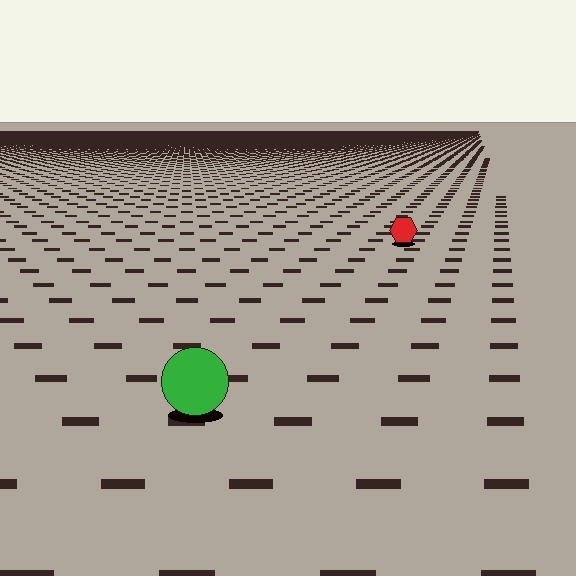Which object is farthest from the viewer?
The red hexagon is farthest from the viewer. It appears smaller and the ground texture around it is denser.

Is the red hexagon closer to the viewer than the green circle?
No. The green circle is closer — you can tell from the texture gradient: the ground texture is coarser near it.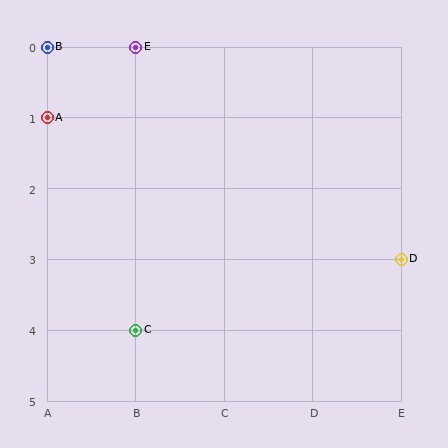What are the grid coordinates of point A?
Point A is at grid coordinates (A, 1).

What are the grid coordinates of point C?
Point C is at grid coordinates (B, 4).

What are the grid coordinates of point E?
Point E is at grid coordinates (B, 0).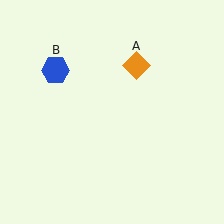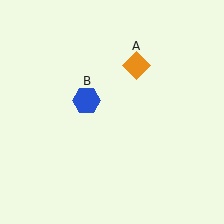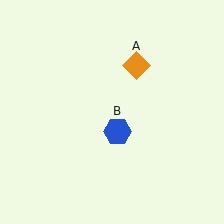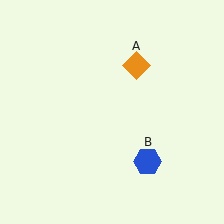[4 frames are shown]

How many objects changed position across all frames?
1 object changed position: blue hexagon (object B).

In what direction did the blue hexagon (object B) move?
The blue hexagon (object B) moved down and to the right.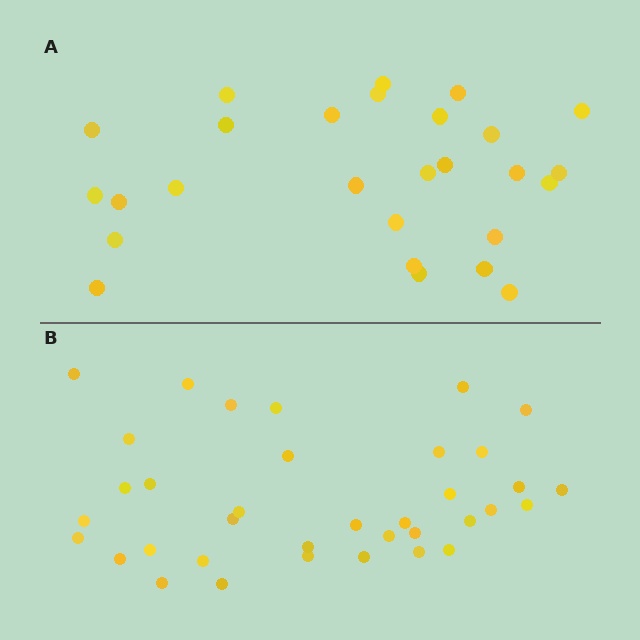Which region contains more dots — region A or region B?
Region B (the bottom region) has more dots.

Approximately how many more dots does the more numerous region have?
Region B has roughly 8 or so more dots than region A.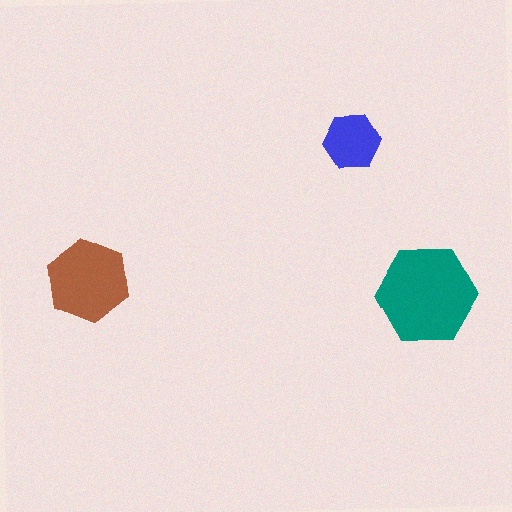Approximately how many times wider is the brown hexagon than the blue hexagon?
About 1.5 times wider.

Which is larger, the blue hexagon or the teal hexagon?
The teal one.